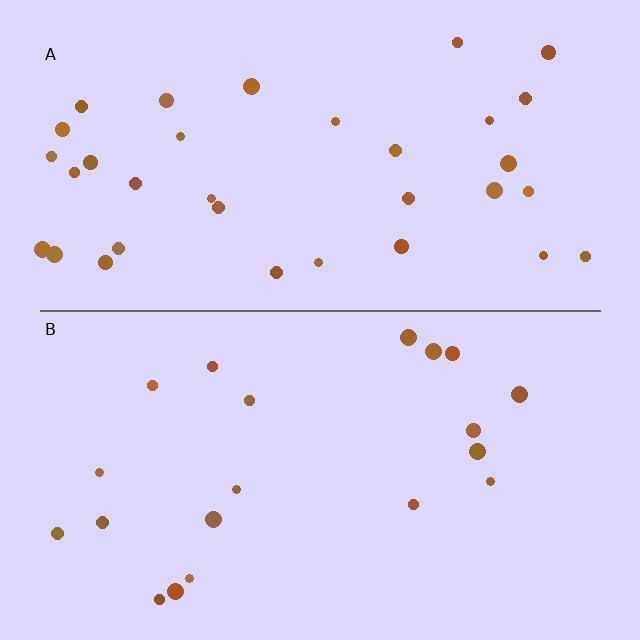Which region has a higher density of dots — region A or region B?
A (the top).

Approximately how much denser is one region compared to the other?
Approximately 1.7× — region A over region B.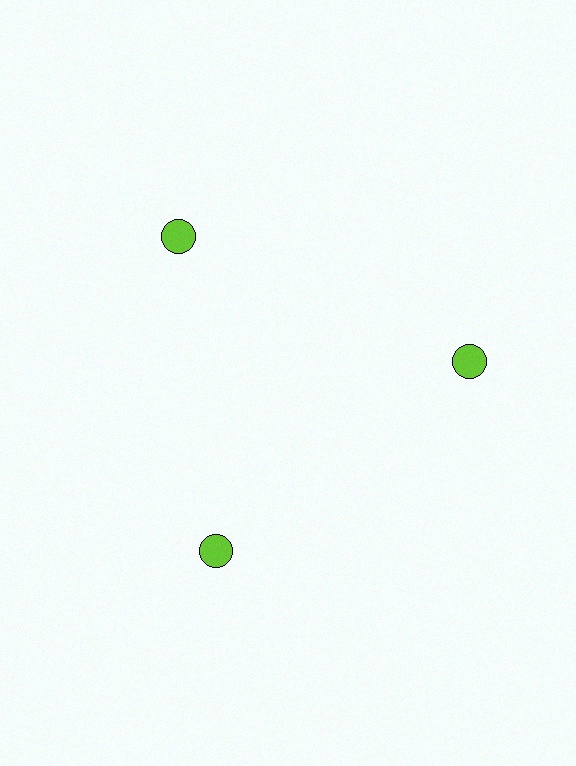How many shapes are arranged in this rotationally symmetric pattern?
There are 3 shapes, arranged in 3 groups of 1.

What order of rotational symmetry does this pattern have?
This pattern has 3-fold rotational symmetry.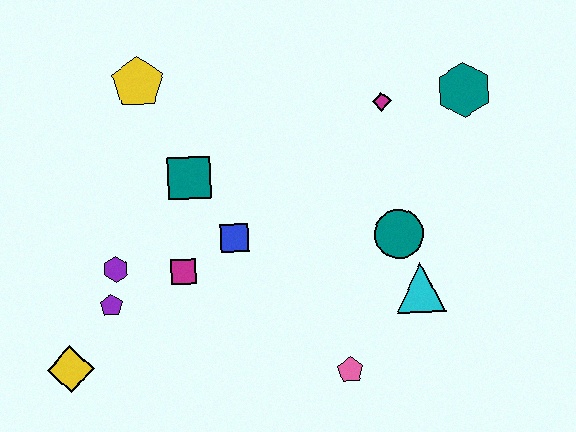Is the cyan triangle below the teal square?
Yes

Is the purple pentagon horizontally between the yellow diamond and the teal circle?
Yes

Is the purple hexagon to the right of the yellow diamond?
Yes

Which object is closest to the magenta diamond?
The teal hexagon is closest to the magenta diamond.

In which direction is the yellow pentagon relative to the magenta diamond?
The yellow pentagon is to the left of the magenta diamond.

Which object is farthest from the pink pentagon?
The yellow pentagon is farthest from the pink pentagon.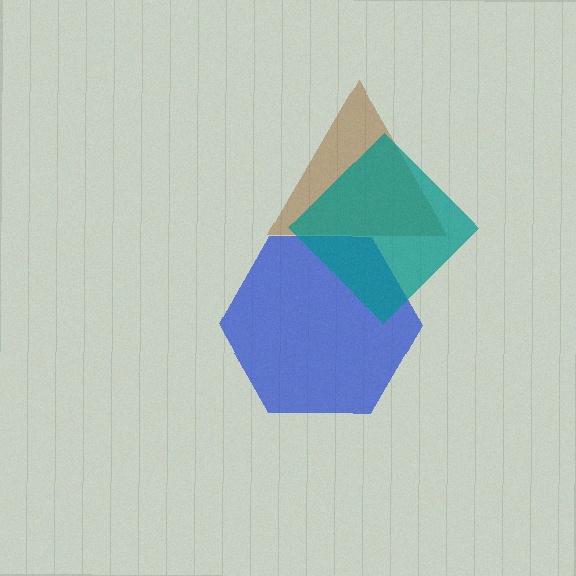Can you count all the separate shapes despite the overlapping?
Yes, there are 3 separate shapes.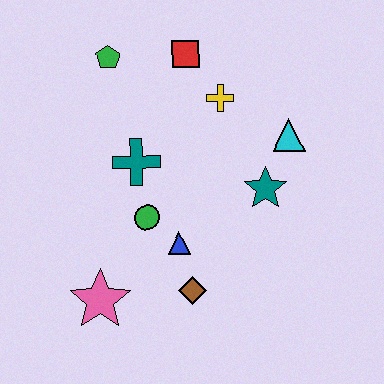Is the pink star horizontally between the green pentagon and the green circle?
No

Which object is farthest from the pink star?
The red square is farthest from the pink star.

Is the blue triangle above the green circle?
No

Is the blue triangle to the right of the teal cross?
Yes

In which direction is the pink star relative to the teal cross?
The pink star is below the teal cross.